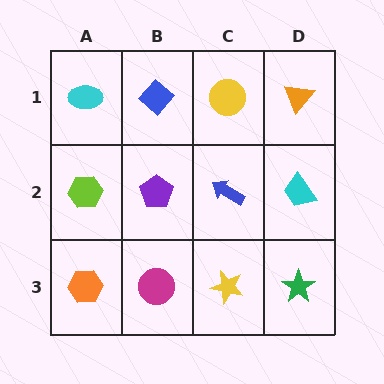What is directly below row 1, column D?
A cyan trapezoid.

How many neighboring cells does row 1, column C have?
3.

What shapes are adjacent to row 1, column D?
A cyan trapezoid (row 2, column D), a yellow circle (row 1, column C).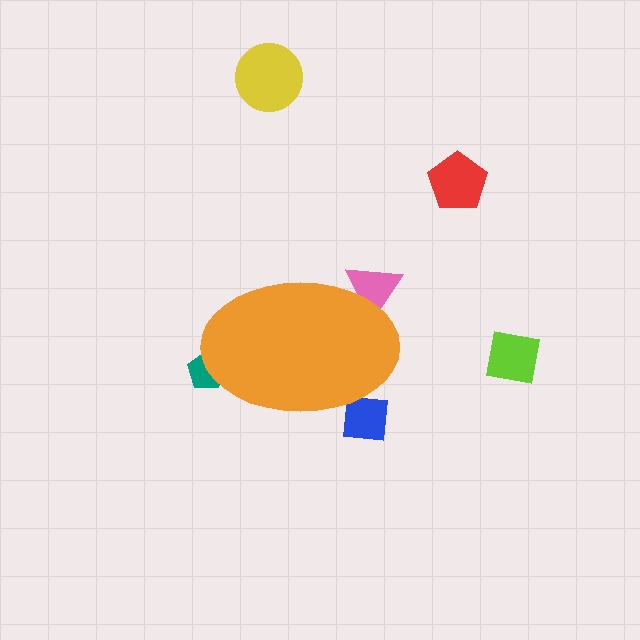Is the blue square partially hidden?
Yes, the blue square is partially hidden behind the orange ellipse.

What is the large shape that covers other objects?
An orange ellipse.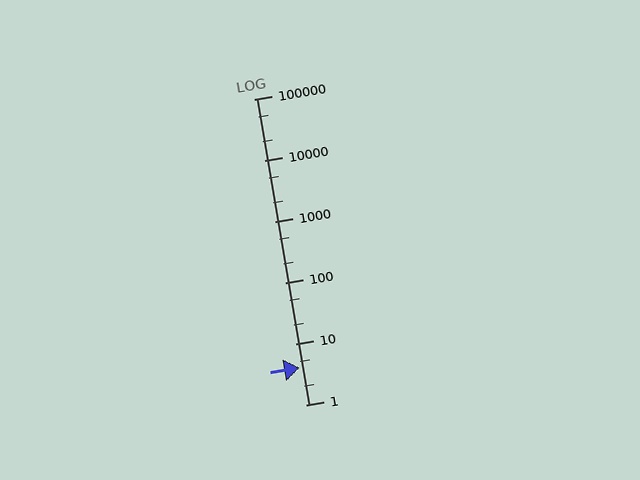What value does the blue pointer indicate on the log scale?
The pointer indicates approximately 4.1.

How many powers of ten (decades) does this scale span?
The scale spans 5 decades, from 1 to 100000.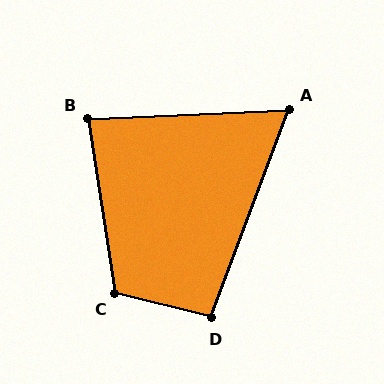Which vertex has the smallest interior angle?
A, at approximately 67 degrees.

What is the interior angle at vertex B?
Approximately 84 degrees (acute).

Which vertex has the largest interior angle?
C, at approximately 113 degrees.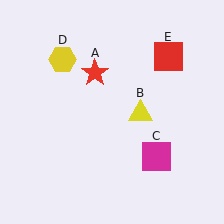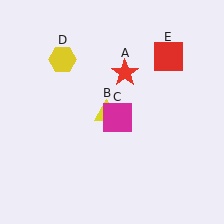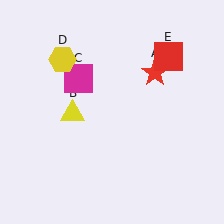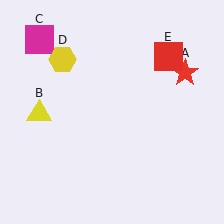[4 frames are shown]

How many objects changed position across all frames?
3 objects changed position: red star (object A), yellow triangle (object B), magenta square (object C).